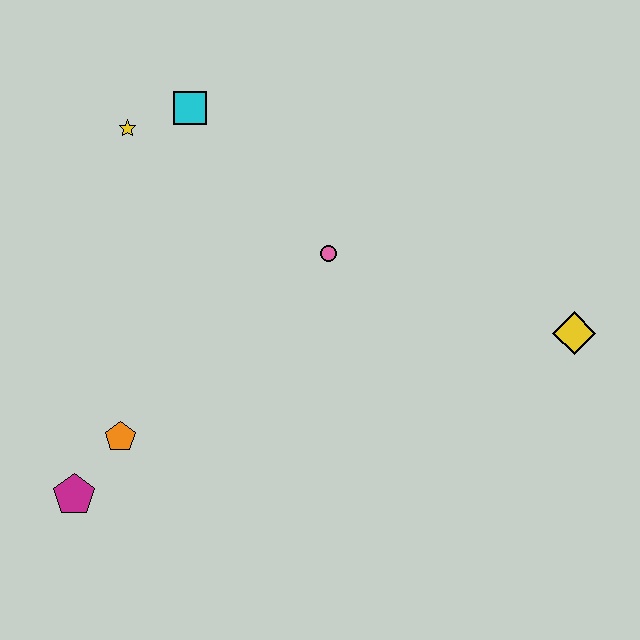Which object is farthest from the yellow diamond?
The magenta pentagon is farthest from the yellow diamond.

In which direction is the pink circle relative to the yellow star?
The pink circle is to the right of the yellow star.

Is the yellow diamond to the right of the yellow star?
Yes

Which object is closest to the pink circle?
The cyan square is closest to the pink circle.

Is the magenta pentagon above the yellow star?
No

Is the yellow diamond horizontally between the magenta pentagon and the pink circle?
No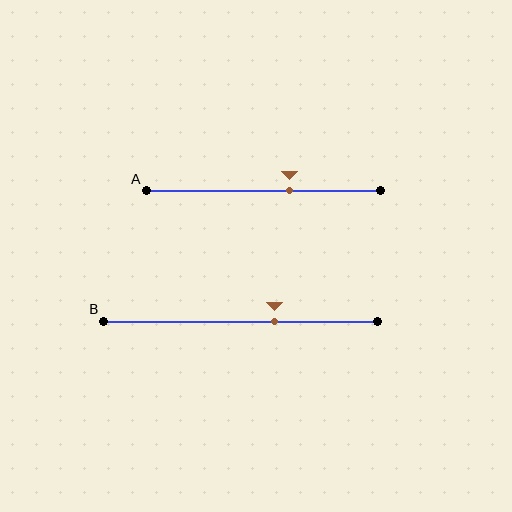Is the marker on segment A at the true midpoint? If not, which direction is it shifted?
No, the marker on segment A is shifted to the right by about 11% of the segment length.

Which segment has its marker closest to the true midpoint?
Segment A has its marker closest to the true midpoint.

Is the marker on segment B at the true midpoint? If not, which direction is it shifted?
No, the marker on segment B is shifted to the right by about 12% of the segment length.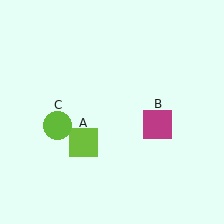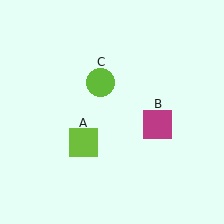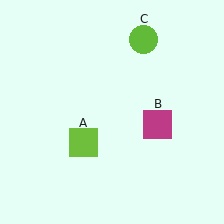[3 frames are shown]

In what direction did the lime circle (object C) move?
The lime circle (object C) moved up and to the right.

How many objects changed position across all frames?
1 object changed position: lime circle (object C).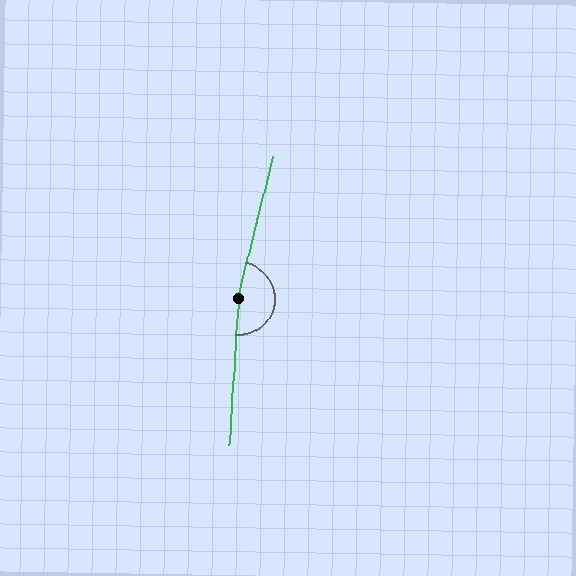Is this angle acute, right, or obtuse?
It is obtuse.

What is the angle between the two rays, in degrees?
Approximately 169 degrees.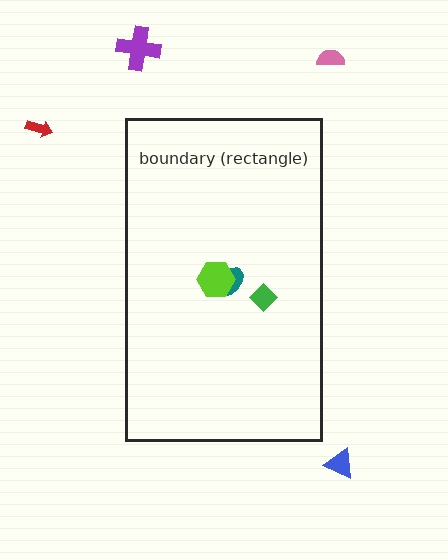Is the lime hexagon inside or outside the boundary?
Inside.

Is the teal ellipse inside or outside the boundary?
Inside.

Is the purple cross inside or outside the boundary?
Outside.